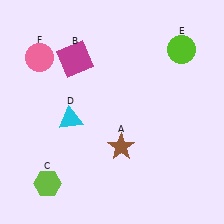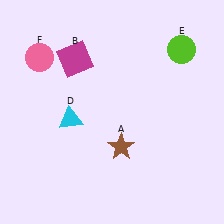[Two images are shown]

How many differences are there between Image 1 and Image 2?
There is 1 difference between the two images.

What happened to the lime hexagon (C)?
The lime hexagon (C) was removed in Image 2. It was in the bottom-left area of Image 1.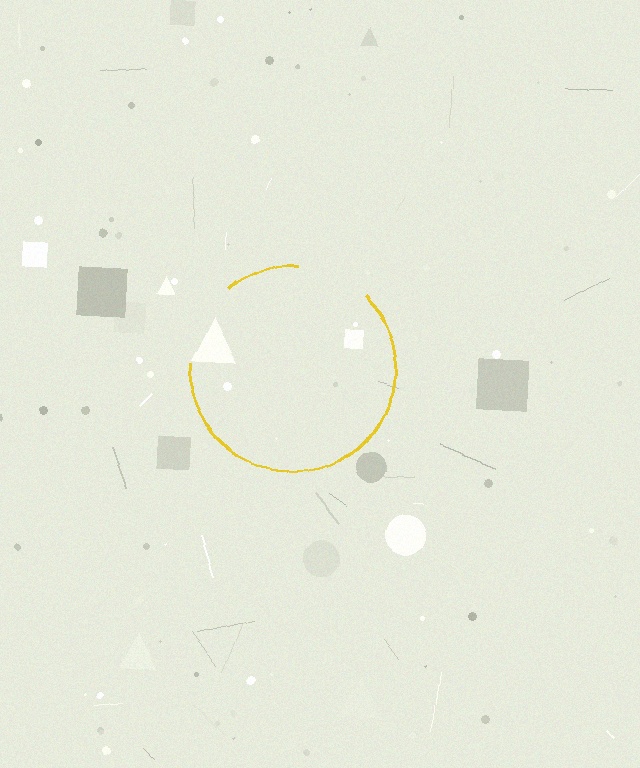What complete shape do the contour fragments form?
The contour fragments form a circle.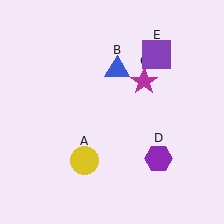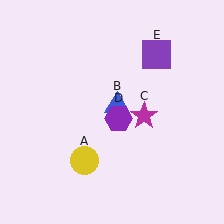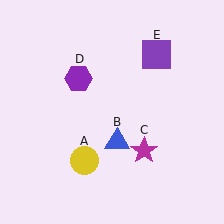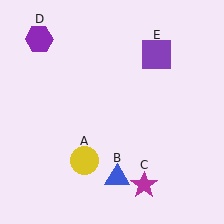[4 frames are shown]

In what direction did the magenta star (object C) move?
The magenta star (object C) moved down.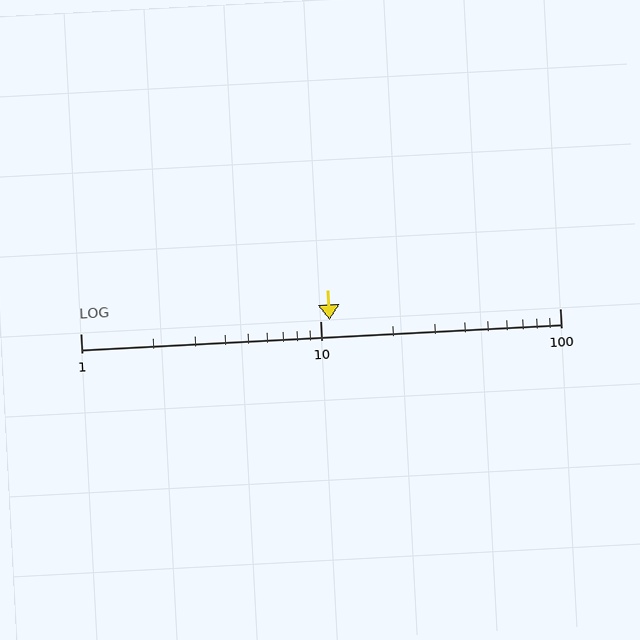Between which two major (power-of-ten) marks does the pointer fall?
The pointer is between 10 and 100.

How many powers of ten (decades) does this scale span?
The scale spans 2 decades, from 1 to 100.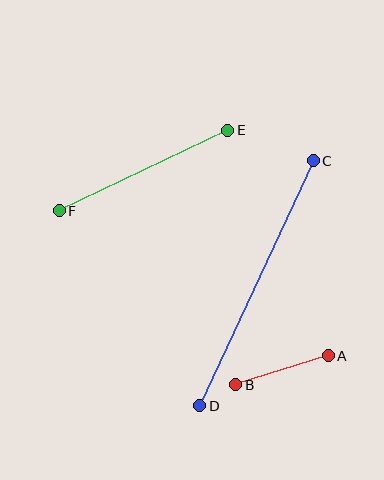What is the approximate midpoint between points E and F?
The midpoint is at approximately (143, 171) pixels.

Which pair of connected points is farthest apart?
Points C and D are farthest apart.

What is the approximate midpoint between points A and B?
The midpoint is at approximately (282, 370) pixels.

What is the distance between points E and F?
The distance is approximately 187 pixels.